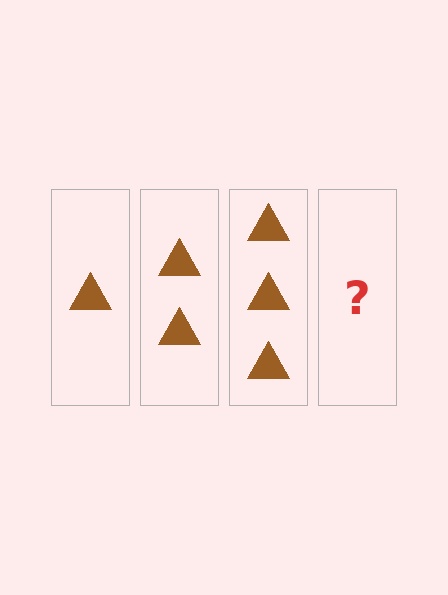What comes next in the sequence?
The next element should be 4 triangles.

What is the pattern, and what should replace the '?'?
The pattern is that each step adds one more triangle. The '?' should be 4 triangles.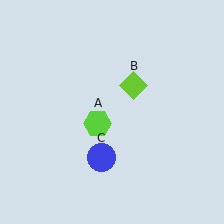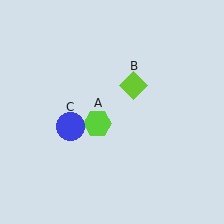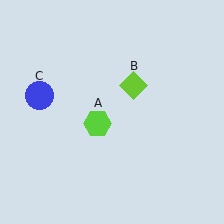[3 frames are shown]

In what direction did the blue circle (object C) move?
The blue circle (object C) moved up and to the left.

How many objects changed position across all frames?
1 object changed position: blue circle (object C).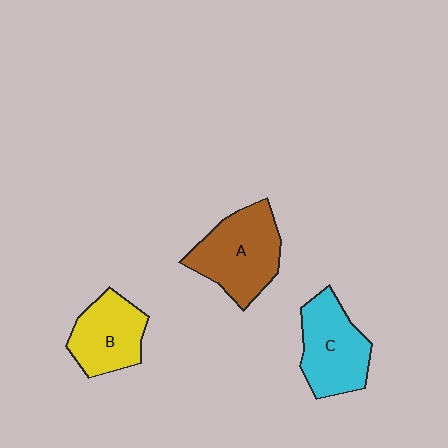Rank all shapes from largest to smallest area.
From largest to smallest: A (brown), C (cyan), B (yellow).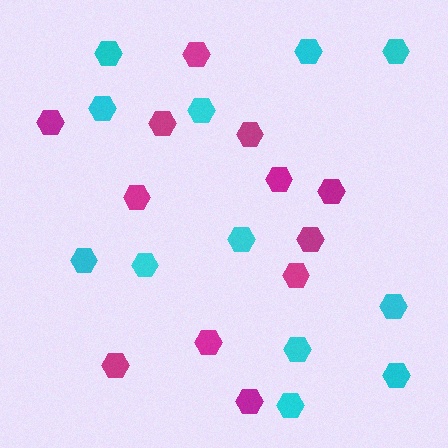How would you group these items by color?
There are 2 groups: one group of magenta hexagons (12) and one group of cyan hexagons (12).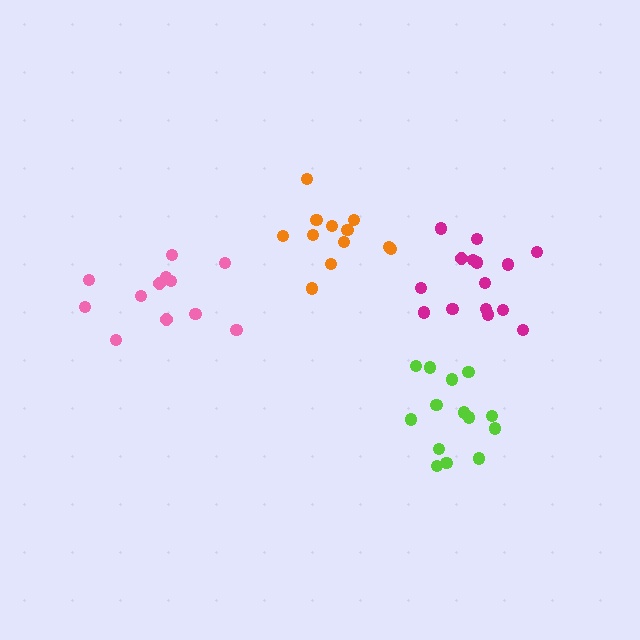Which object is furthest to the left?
The pink cluster is leftmost.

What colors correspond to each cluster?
The clusters are colored: pink, orange, lime, magenta.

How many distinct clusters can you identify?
There are 4 distinct clusters.